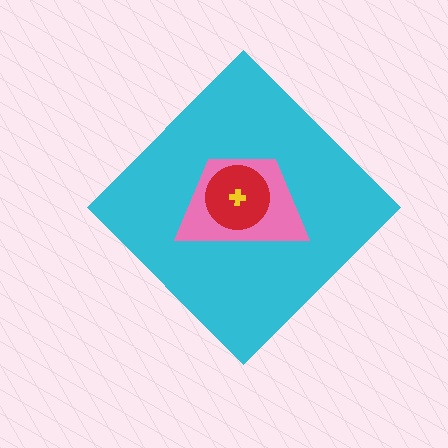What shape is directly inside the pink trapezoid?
The red circle.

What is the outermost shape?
The cyan diamond.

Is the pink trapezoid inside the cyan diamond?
Yes.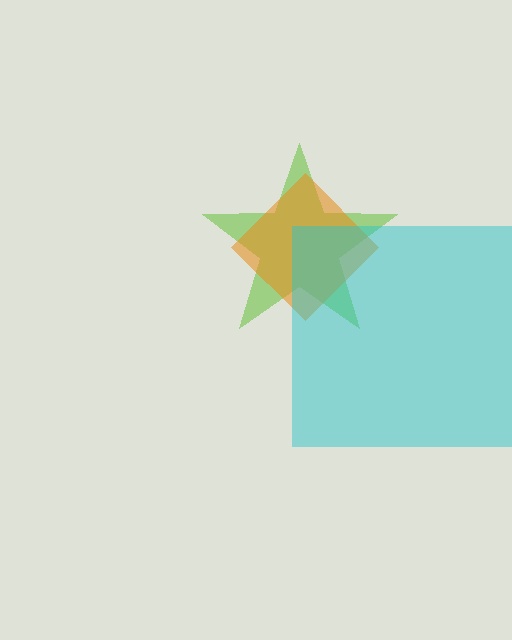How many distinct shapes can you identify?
There are 3 distinct shapes: a lime star, an orange diamond, a cyan square.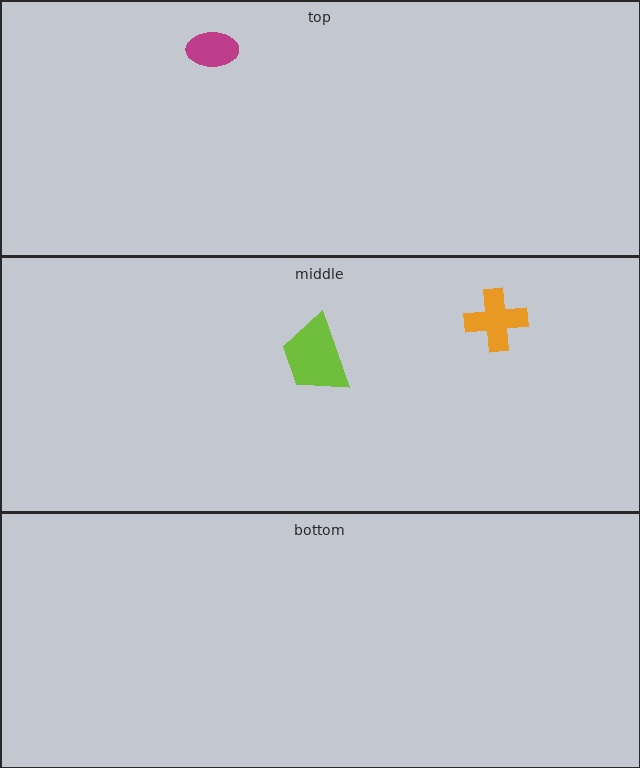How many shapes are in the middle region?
2.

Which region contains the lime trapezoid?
The middle region.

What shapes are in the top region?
The magenta ellipse.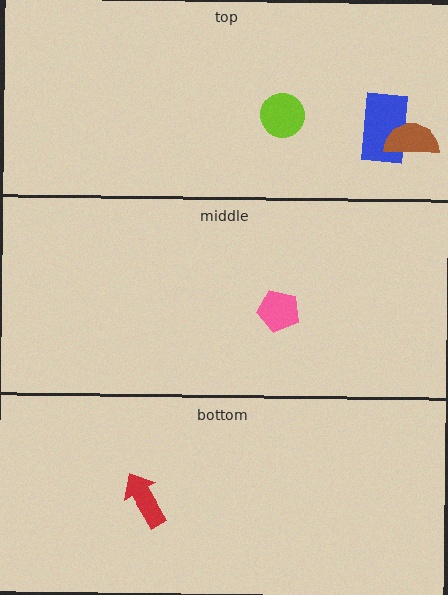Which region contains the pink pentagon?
The middle region.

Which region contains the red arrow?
The bottom region.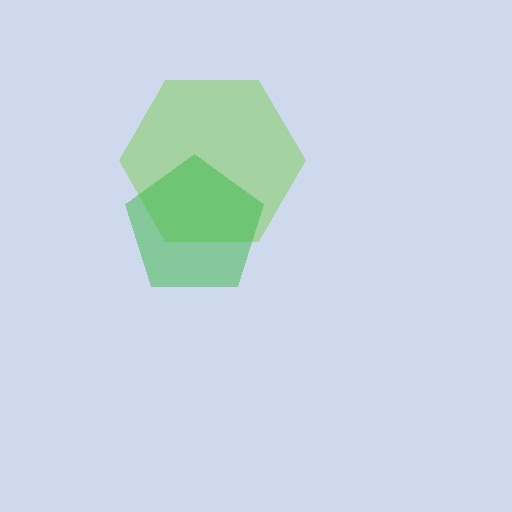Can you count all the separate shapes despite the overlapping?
Yes, there are 2 separate shapes.